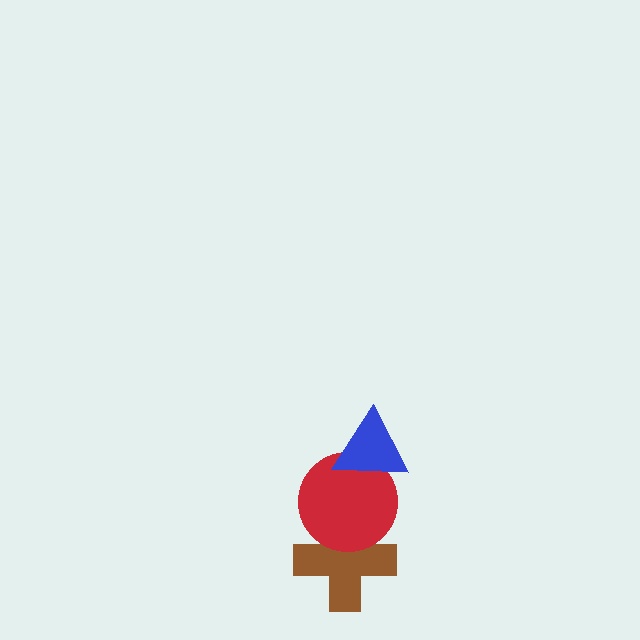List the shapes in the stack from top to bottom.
From top to bottom: the blue triangle, the red circle, the brown cross.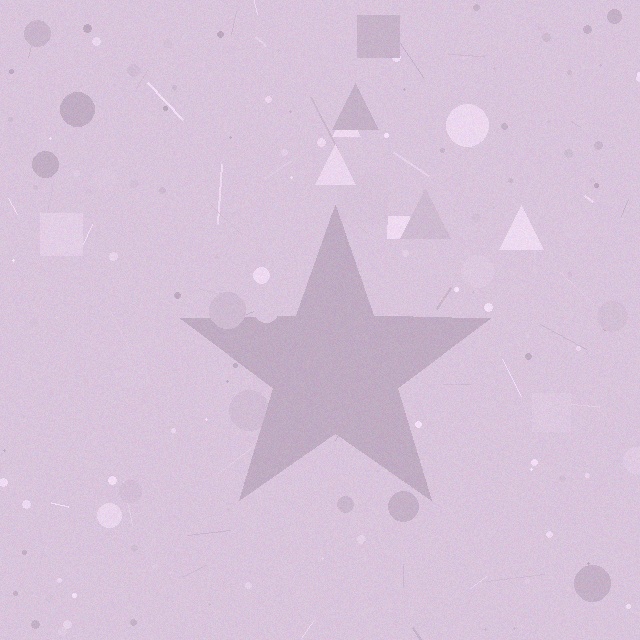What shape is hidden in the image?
A star is hidden in the image.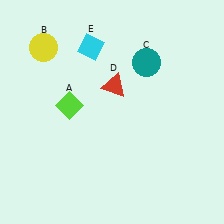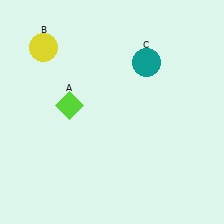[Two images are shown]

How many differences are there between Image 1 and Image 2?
There are 2 differences between the two images.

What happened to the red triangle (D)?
The red triangle (D) was removed in Image 2. It was in the top-right area of Image 1.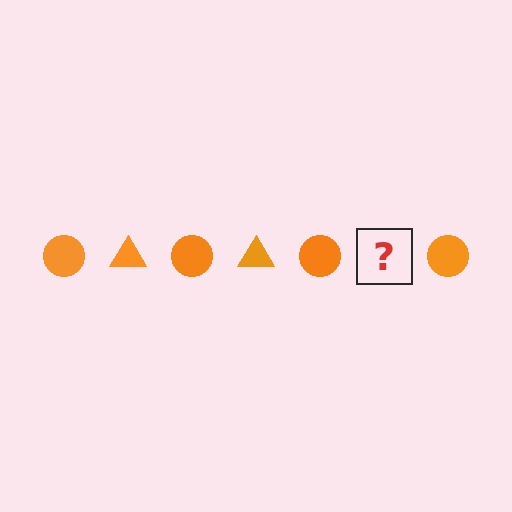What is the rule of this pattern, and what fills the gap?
The rule is that the pattern cycles through circle, triangle shapes in orange. The gap should be filled with an orange triangle.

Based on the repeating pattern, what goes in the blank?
The blank should be an orange triangle.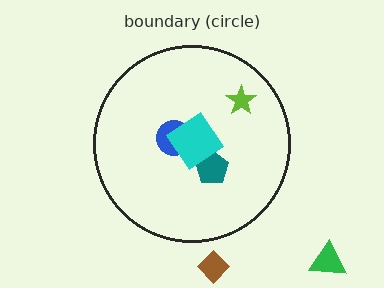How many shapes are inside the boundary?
4 inside, 2 outside.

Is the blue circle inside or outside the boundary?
Inside.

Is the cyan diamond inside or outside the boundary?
Inside.